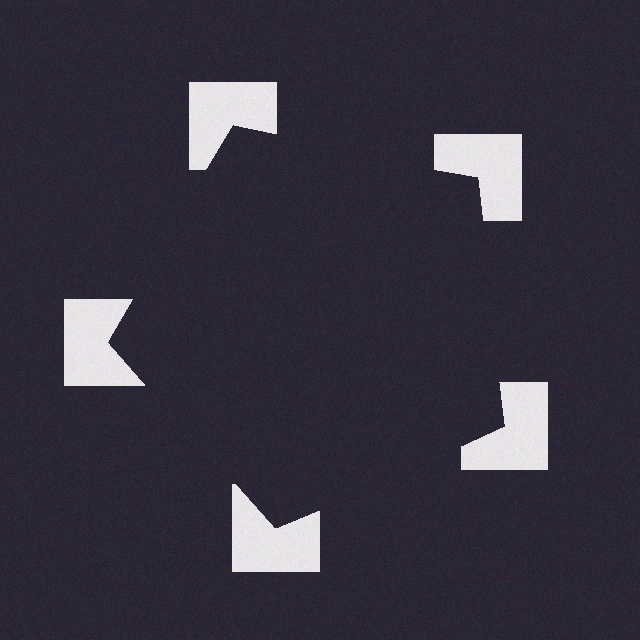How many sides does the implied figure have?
5 sides.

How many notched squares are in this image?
There are 5 — one at each vertex of the illusory pentagon.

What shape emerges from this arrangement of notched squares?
An illusory pentagon — its edges are inferred from the aligned wedge cuts in the notched squares, not physically drawn.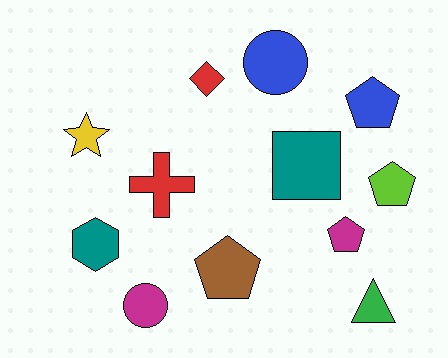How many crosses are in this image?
There is 1 cross.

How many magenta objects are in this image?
There are 2 magenta objects.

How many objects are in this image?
There are 12 objects.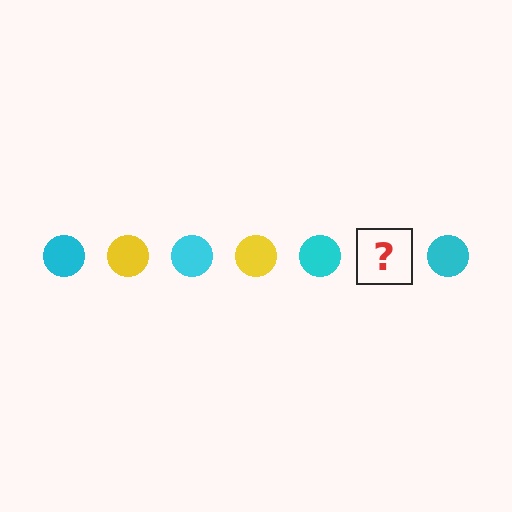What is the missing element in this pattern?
The missing element is a yellow circle.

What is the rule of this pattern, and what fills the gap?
The rule is that the pattern cycles through cyan, yellow circles. The gap should be filled with a yellow circle.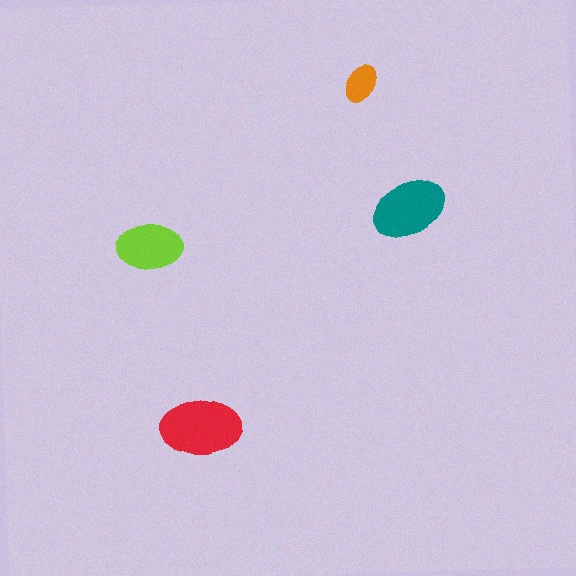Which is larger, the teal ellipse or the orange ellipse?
The teal one.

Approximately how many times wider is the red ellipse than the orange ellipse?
About 2 times wider.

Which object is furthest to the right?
The teal ellipse is rightmost.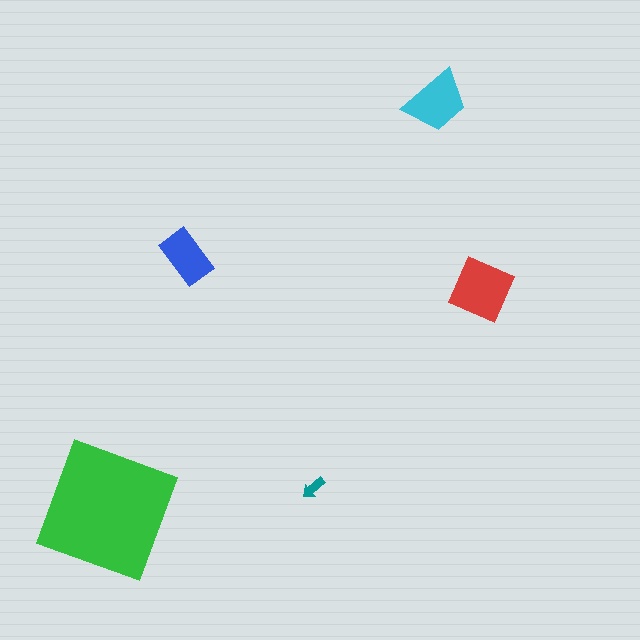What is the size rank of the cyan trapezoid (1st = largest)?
3rd.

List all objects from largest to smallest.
The green square, the red diamond, the cyan trapezoid, the blue rectangle, the teal arrow.